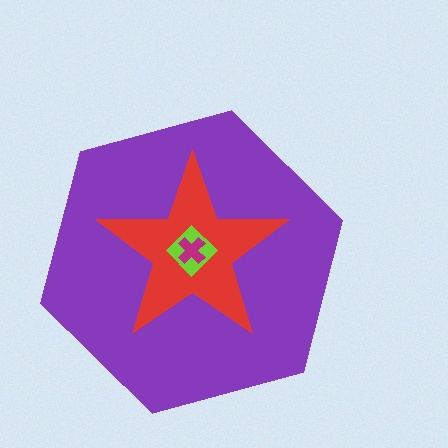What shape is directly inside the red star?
The lime diamond.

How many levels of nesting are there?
4.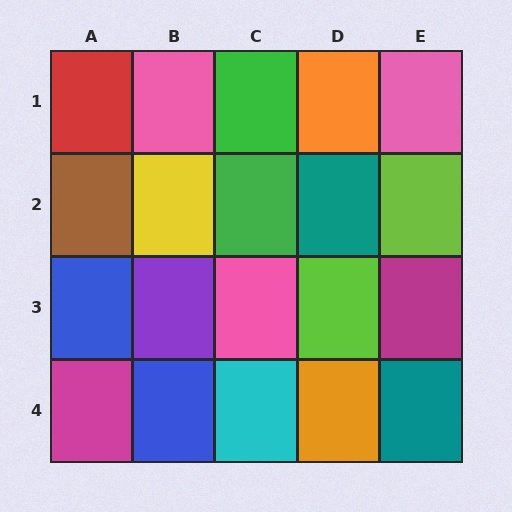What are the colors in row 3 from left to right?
Blue, purple, pink, lime, magenta.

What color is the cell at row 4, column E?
Teal.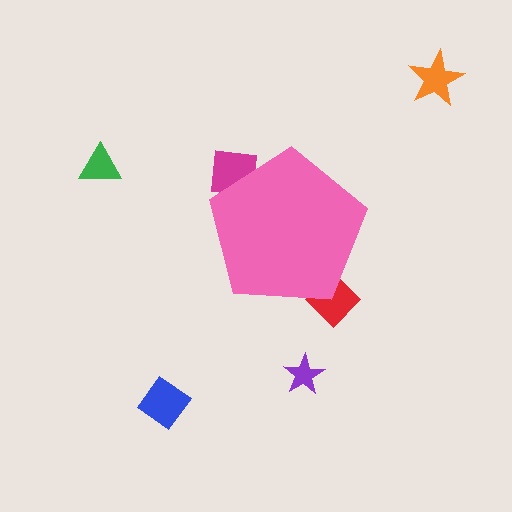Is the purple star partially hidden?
No, the purple star is fully visible.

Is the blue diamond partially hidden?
No, the blue diamond is fully visible.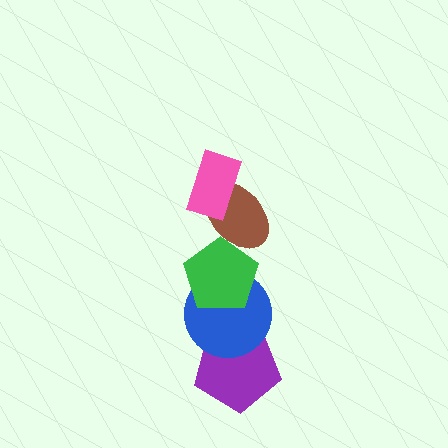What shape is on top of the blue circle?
The green pentagon is on top of the blue circle.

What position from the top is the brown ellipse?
The brown ellipse is 2nd from the top.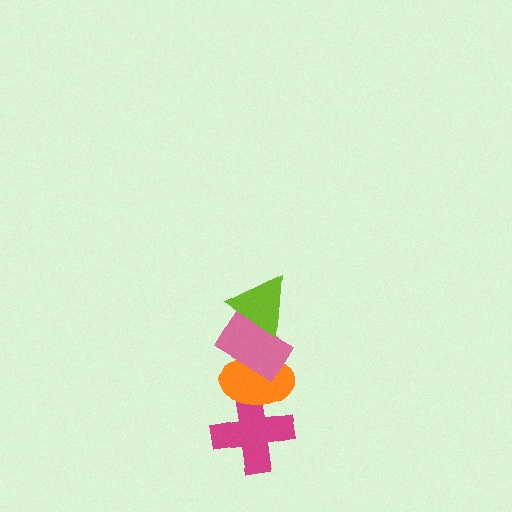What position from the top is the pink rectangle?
The pink rectangle is 2nd from the top.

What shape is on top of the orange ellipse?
The pink rectangle is on top of the orange ellipse.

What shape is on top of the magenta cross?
The orange ellipse is on top of the magenta cross.